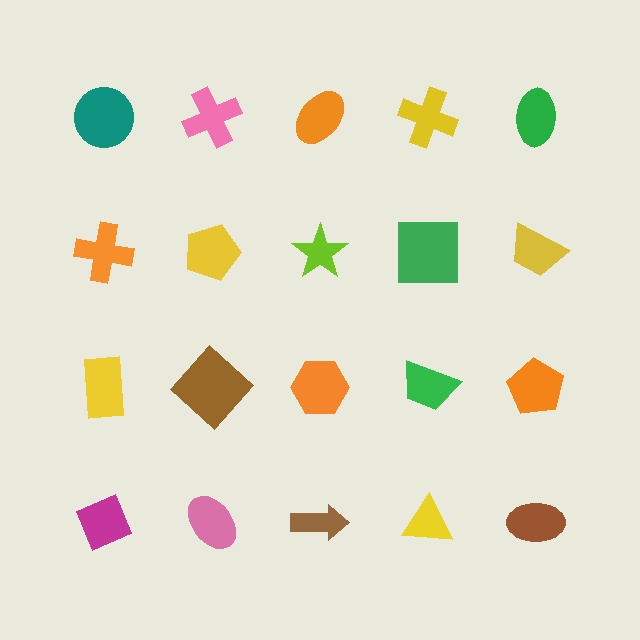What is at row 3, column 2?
A brown diamond.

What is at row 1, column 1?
A teal circle.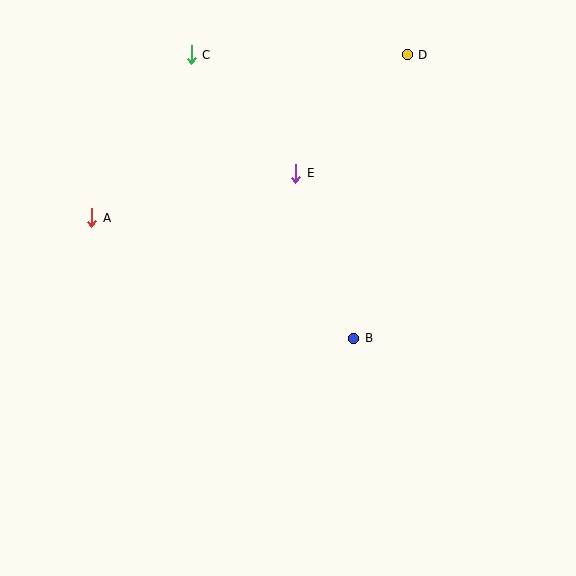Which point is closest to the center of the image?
Point B at (354, 338) is closest to the center.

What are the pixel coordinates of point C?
Point C is at (191, 55).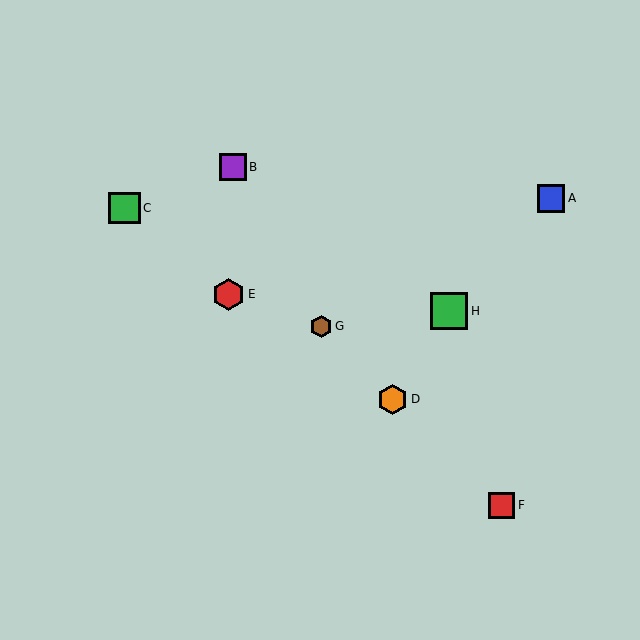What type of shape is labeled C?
Shape C is a green square.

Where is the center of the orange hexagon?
The center of the orange hexagon is at (393, 399).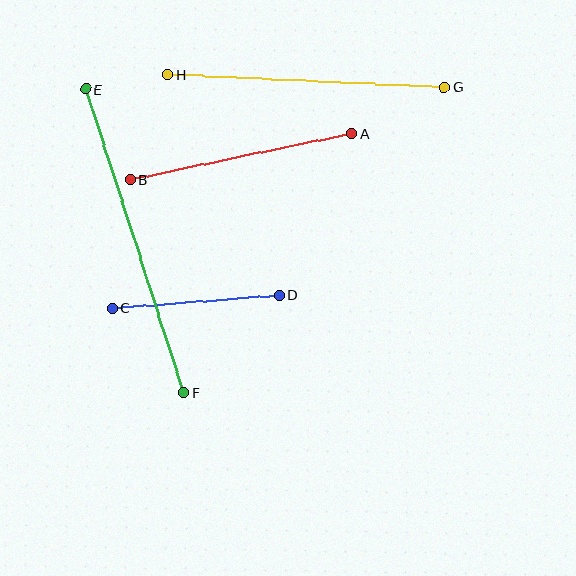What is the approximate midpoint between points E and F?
The midpoint is at approximately (135, 241) pixels.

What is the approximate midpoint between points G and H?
The midpoint is at approximately (306, 81) pixels.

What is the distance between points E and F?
The distance is approximately 319 pixels.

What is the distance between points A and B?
The distance is approximately 226 pixels.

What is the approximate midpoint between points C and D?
The midpoint is at approximately (195, 302) pixels.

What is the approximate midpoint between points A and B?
The midpoint is at approximately (241, 157) pixels.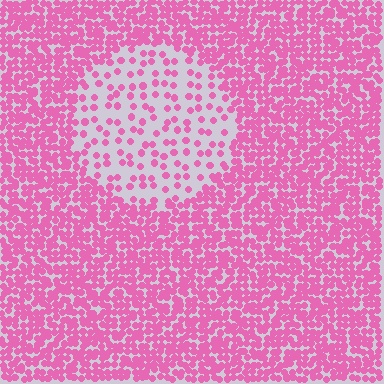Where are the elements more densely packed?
The elements are more densely packed outside the circle boundary.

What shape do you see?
I see a circle.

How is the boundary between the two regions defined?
The boundary is defined by a change in element density (approximately 3.0x ratio). All elements are the same color, size, and shape.